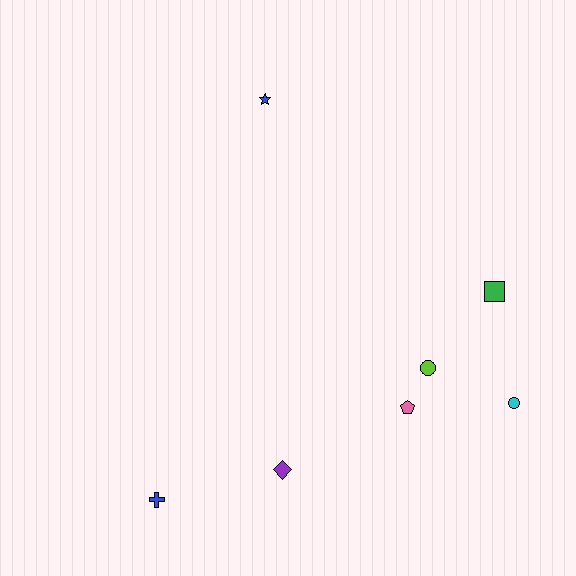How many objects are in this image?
There are 7 objects.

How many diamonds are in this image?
There is 1 diamond.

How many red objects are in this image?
There are no red objects.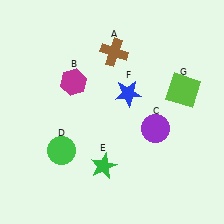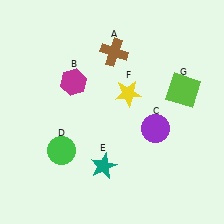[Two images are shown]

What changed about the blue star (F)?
In Image 1, F is blue. In Image 2, it changed to yellow.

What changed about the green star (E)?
In Image 1, E is green. In Image 2, it changed to teal.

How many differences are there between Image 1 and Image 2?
There are 2 differences between the two images.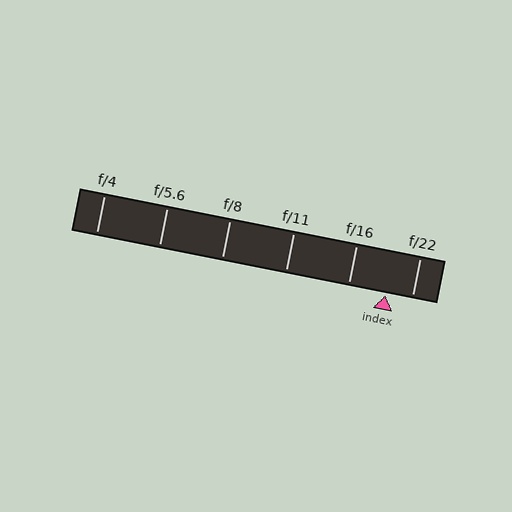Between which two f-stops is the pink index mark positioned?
The index mark is between f/16 and f/22.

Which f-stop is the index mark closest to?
The index mark is closest to f/22.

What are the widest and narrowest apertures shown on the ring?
The widest aperture shown is f/4 and the narrowest is f/22.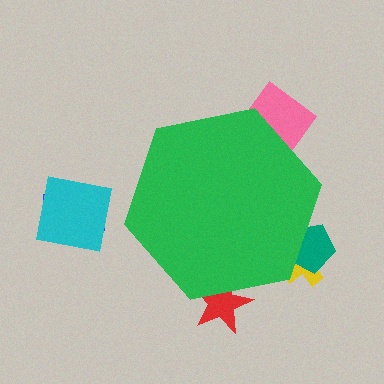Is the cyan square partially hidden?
No, the cyan square is fully visible.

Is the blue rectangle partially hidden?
No, the blue rectangle is fully visible.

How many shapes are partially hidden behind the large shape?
4 shapes are partially hidden.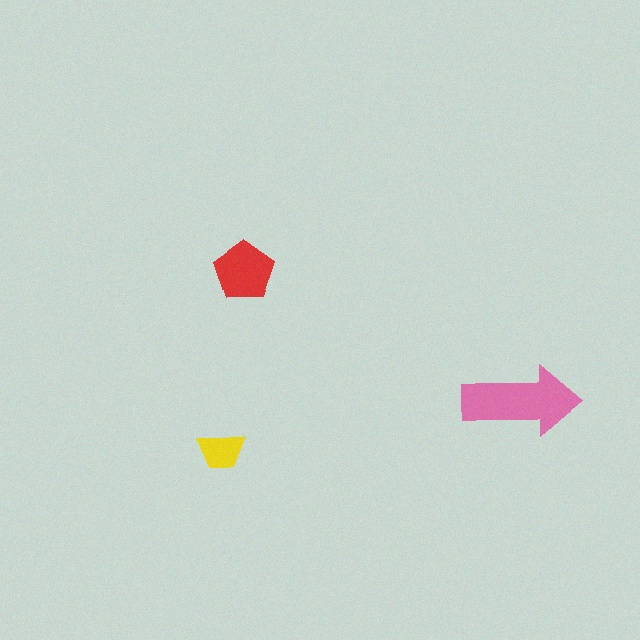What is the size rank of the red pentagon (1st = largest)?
2nd.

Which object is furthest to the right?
The pink arrow is rightmost.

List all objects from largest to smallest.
The pink arrow, the red pentagon, the yellow trapezoid.